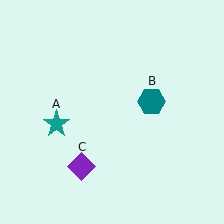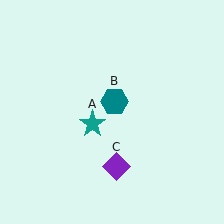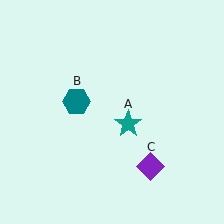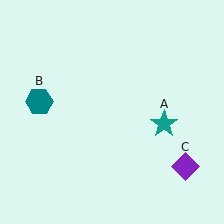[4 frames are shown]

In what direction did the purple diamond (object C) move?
The purple diamond (object C) moved right.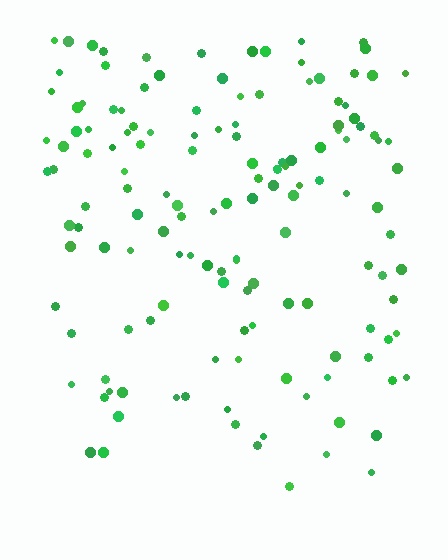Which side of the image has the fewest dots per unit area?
The bottom.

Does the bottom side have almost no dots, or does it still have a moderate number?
Still a moderate number, just noticeably fewer than the top.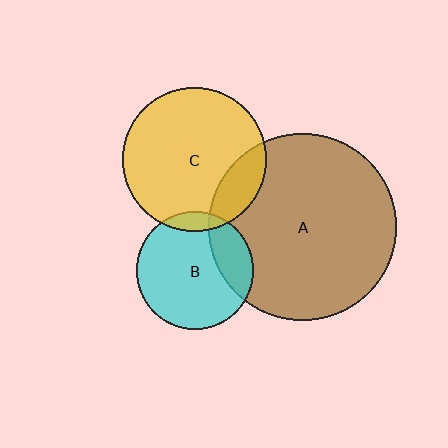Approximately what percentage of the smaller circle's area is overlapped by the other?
Approximately 10%.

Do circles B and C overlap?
Yes.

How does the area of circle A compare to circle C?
Approximately 1.7 times.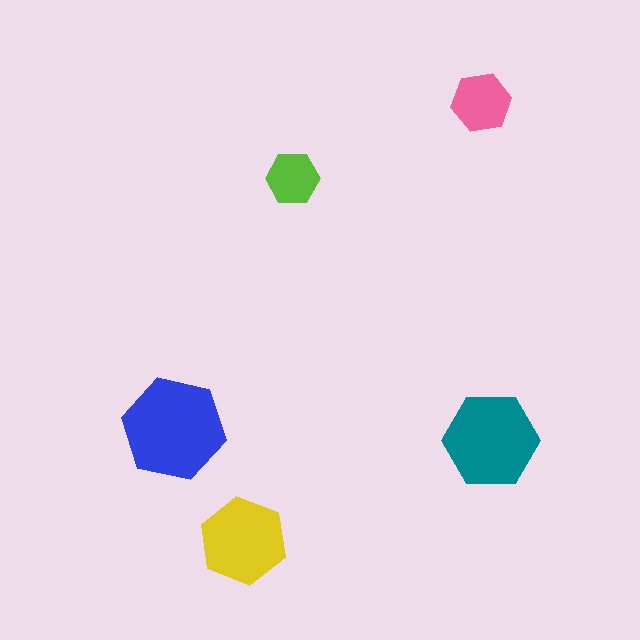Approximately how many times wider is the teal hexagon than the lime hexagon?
About 2 times wider.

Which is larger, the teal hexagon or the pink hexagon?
The teal one.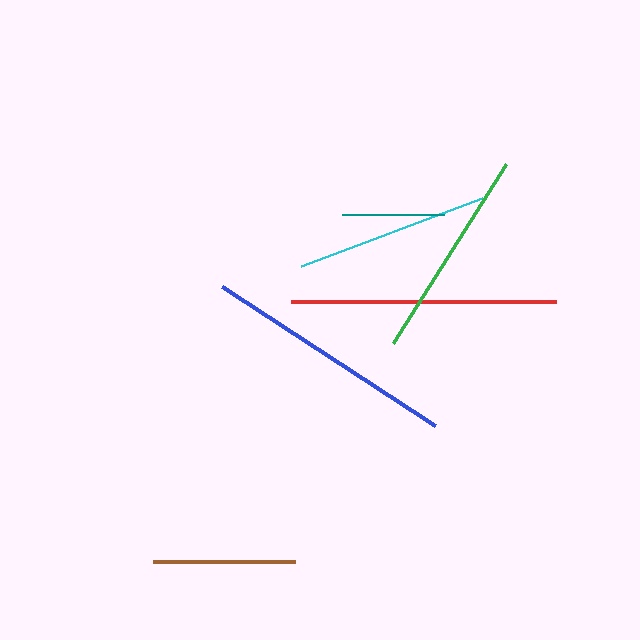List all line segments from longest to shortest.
From longest to shortest: red, blue, green, cyan, brown, teal.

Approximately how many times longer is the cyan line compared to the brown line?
The cyan line is approximately 1.4 times the length of the brown line.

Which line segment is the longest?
The red line is the longest at approximately 265 pixels.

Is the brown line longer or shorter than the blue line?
The blue line is longer than the brown line.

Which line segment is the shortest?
The teal line is the shortest at approximately 102 pixels.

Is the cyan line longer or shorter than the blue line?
The blue line is longer than the cyan line.